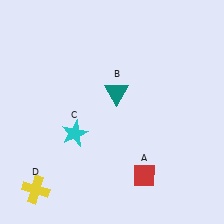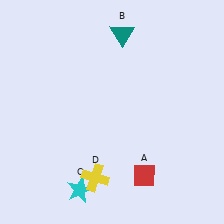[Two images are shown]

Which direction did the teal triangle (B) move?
The teal triangle (B) moved up.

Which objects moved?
The objects that moved are: the teal triangle (B), the cyan star (C), the yellow cross (D).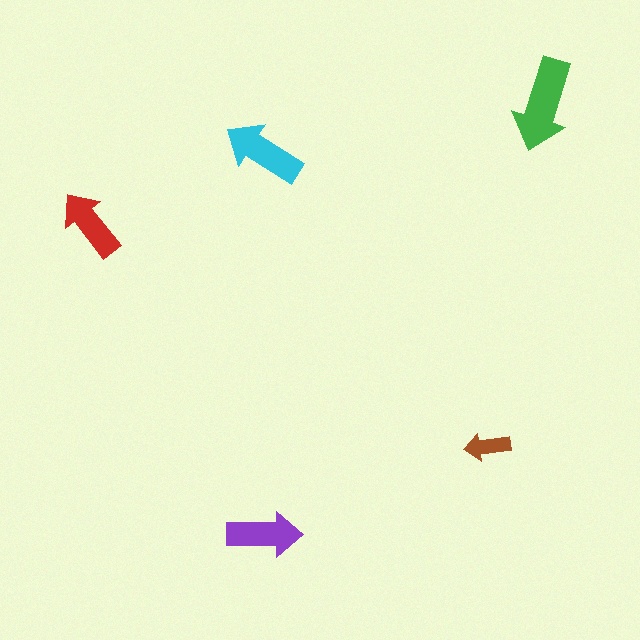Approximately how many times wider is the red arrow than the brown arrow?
About 1.5 times wider.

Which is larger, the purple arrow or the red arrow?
The purple one.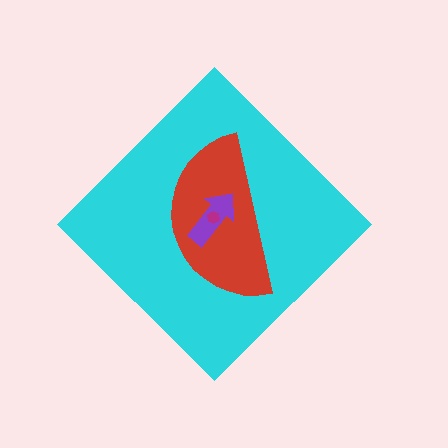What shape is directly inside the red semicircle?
The purple arrow.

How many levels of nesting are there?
4.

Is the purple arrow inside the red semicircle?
Yes.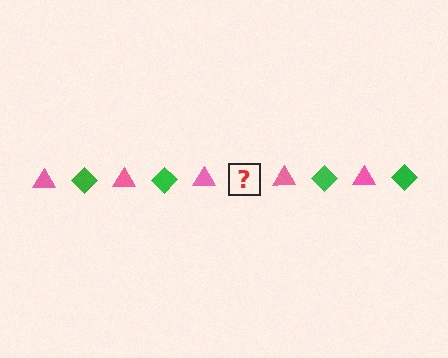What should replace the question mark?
The question mark should be replaced with a green diamond.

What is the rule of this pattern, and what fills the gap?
The rule is that the pattern alternates between pink triangle and green diamond. The gap should be filled with a green diamond.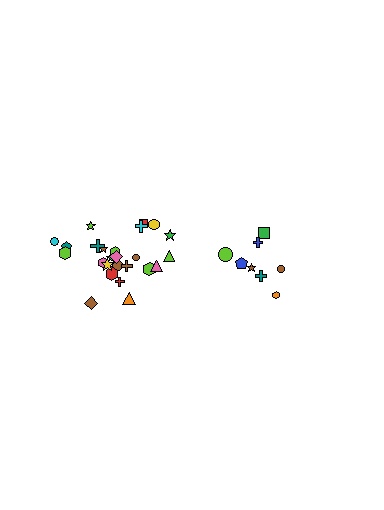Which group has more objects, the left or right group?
The left group.